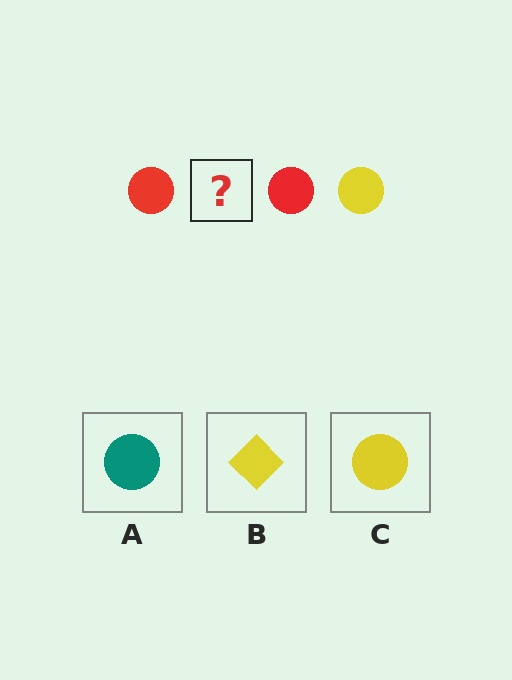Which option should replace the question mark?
Option C.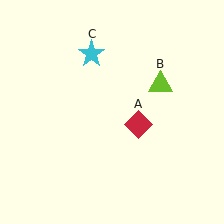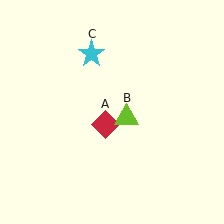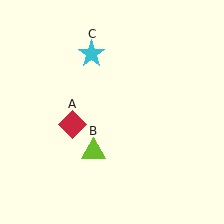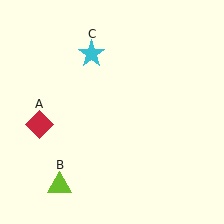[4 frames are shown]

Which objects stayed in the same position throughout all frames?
Cyan star (object C) remained stationary.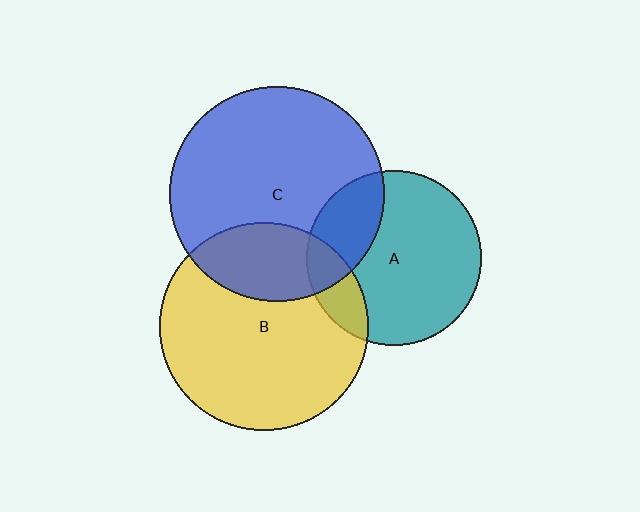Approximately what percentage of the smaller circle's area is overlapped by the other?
Approximately 25%.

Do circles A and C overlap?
Yes.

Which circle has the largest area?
Circle C (blue).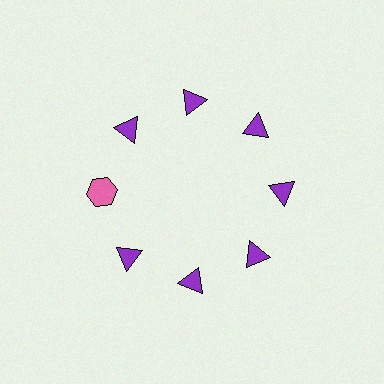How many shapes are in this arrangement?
There are 8 shapes arranged in a ring pattern.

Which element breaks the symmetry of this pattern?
The pink hexagon at roughly the 9 o'clock position breaks the symmetry. All other shapes are purple triangles.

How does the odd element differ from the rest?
It differs in both color (pink instead of purple) and shape (hexagon instead of triangle).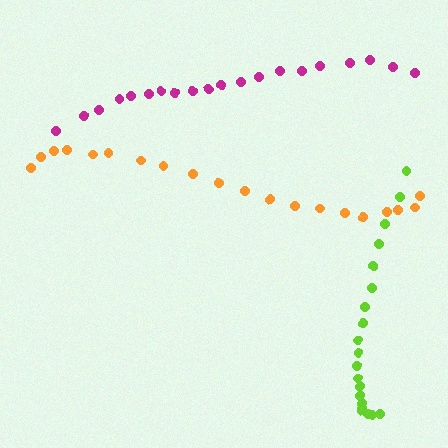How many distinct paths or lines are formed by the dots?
There are 3 distinct paths.